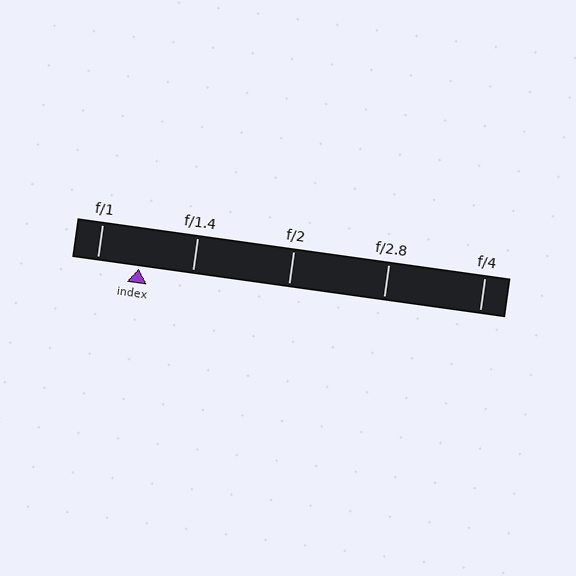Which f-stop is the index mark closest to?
The index mark is closest to f/1.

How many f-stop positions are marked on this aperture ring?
There are 5 f-stop positions marked.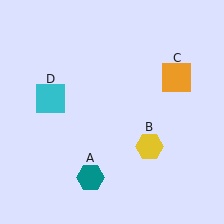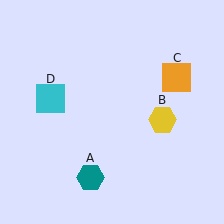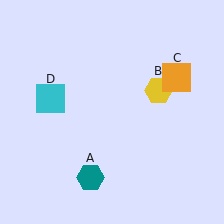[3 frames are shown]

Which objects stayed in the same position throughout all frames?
Teal hexagon (object A) and orange square (object C) and cyan square (object D) remained stationary.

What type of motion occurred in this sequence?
The yellow hexagon (object B) rotated counterclockwise around the center of the scene.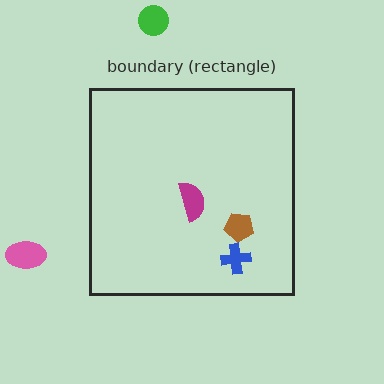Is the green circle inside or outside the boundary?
Outside.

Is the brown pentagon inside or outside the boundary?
Inside.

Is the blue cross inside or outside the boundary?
Inside.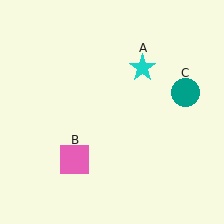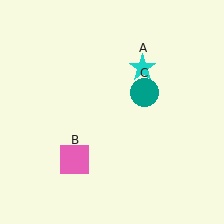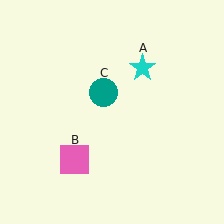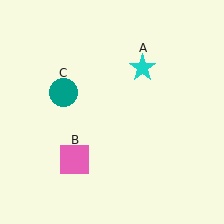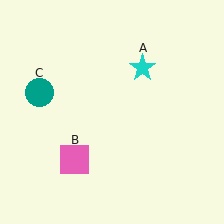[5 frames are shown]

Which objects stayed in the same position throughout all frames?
Cyan star (object A) and pink square (object B) remained stationary.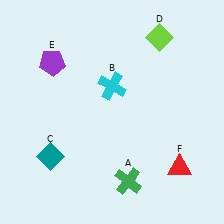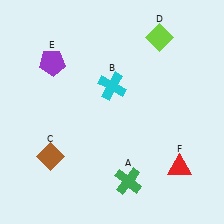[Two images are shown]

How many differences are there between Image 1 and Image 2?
There is 1 difference between the two images.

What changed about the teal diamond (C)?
In Image 1, C is teal. In Image 2, it changed to brown.